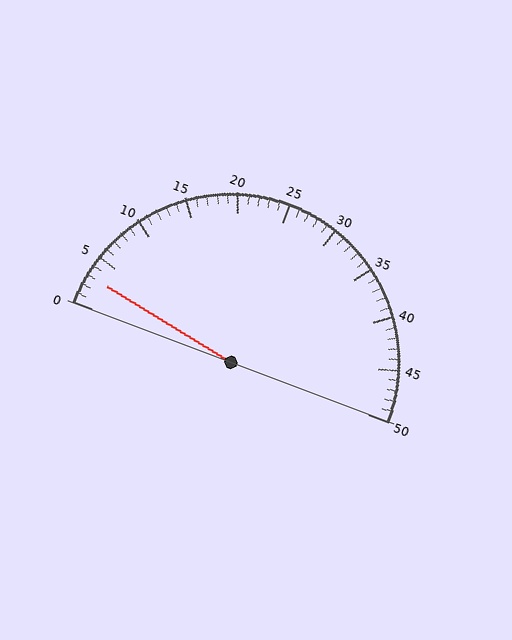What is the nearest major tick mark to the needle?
The nearest major tick mark is 5.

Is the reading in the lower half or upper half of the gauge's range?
The reading is in the lower half of the range (0 to 50).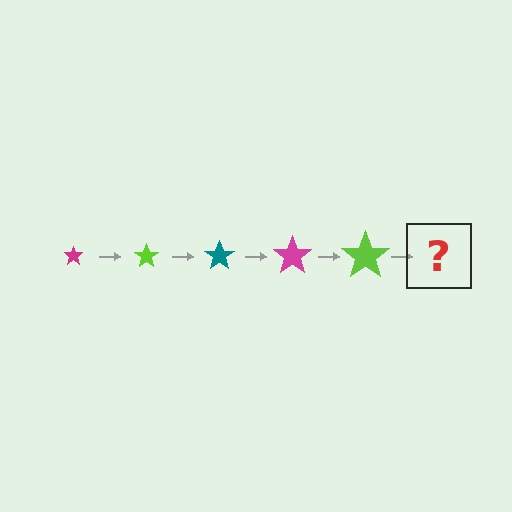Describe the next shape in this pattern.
It should be a teal star, larger than the previous one.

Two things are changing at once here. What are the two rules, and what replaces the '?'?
The two rules are that the star grows larger each step and the color cycles through magenta, lime, and teal. The '?' should be a teal star, larger than the previous one.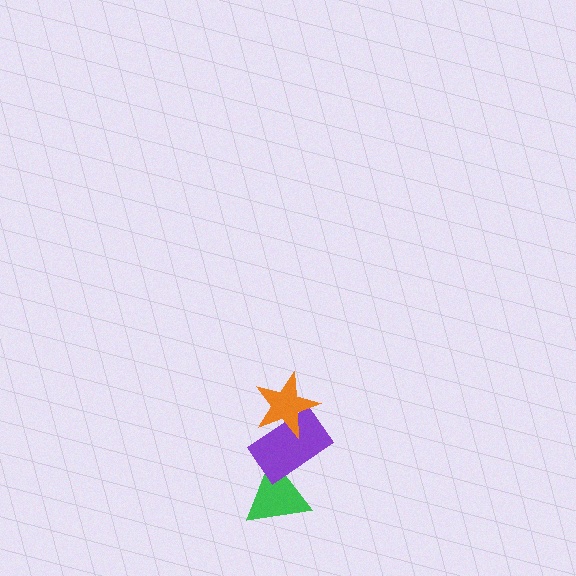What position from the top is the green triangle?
The green triangle is 3rd from the top.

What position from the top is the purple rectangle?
The purple rectangle is 2nd from the top.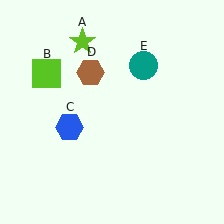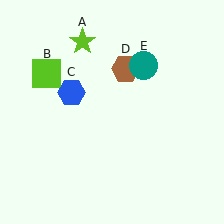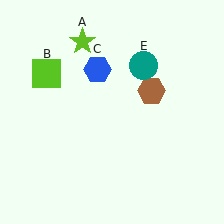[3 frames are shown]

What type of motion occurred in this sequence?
The blue hexagon (object C), brown hexagon (object D) rotated clockwise around the center of the scene.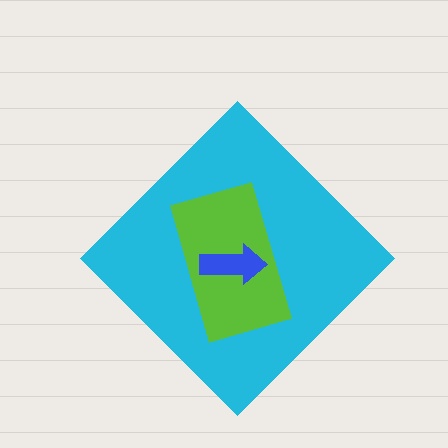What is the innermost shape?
The blue arrow.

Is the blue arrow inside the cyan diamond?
Yes.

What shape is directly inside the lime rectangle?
The blue arrow.